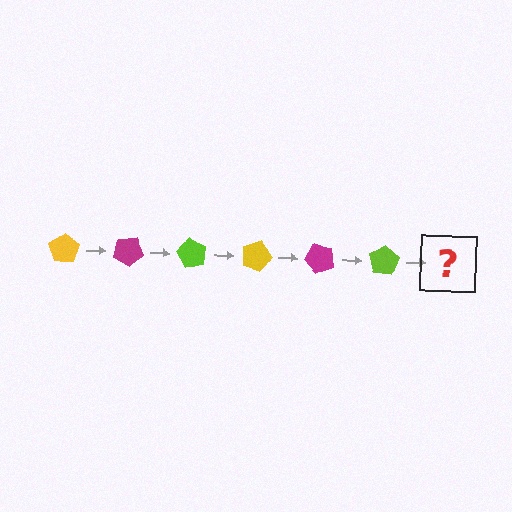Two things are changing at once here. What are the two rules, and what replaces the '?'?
The two rules are that it rotates 30 degrees each step and the color cycles through yellow, magenta, and lime. The '?' should be a yellow pentagon, rotated 180 degrees from the start.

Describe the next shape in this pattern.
It should be a yellow pentagon, rotated 180 degrees from the start.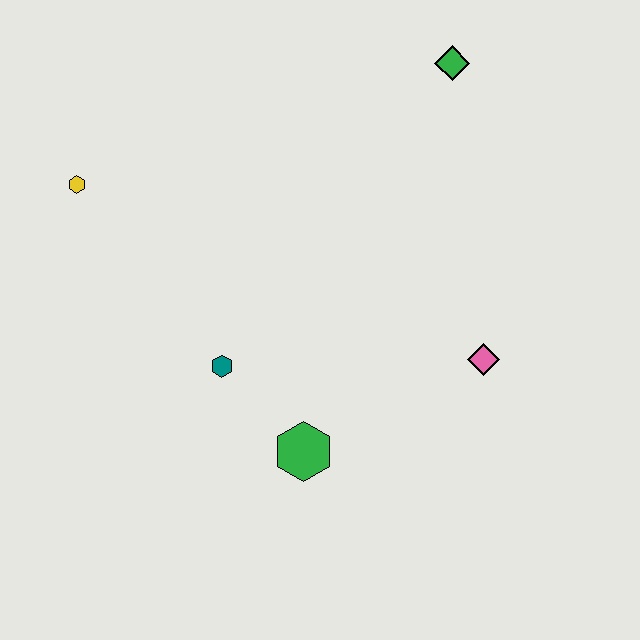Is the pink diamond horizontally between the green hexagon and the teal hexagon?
No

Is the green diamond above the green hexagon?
Yes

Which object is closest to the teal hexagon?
The green hexagon is closest to the teal hexagon.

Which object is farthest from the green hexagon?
The green diamond is farthest from the green hexagon.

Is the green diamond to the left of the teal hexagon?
No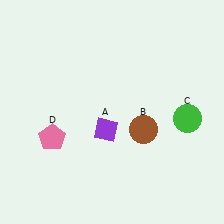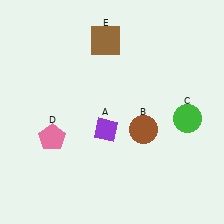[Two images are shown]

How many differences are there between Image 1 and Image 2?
There is 1 difference between the two images.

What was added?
A brown square (E) was added in Image 2.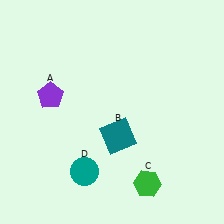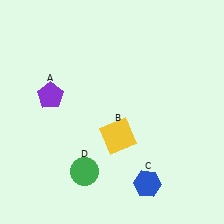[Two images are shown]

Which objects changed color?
B changed from teal to yellow. C changed from green to blue. D changed from teal to green.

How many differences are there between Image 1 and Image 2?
There are 3 differences between the two images.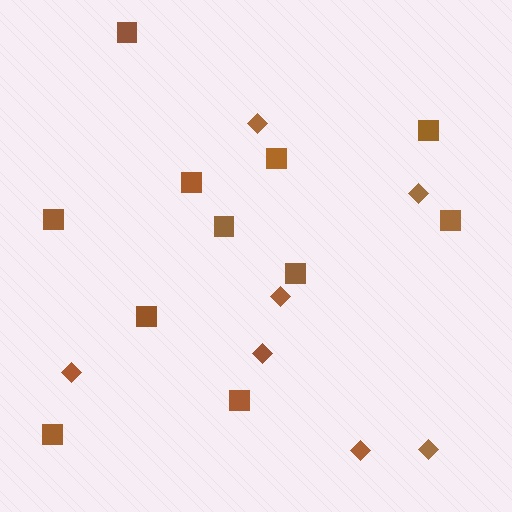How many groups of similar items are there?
There are 2 groups: one group of diamonds (7) and one group of squares (11).